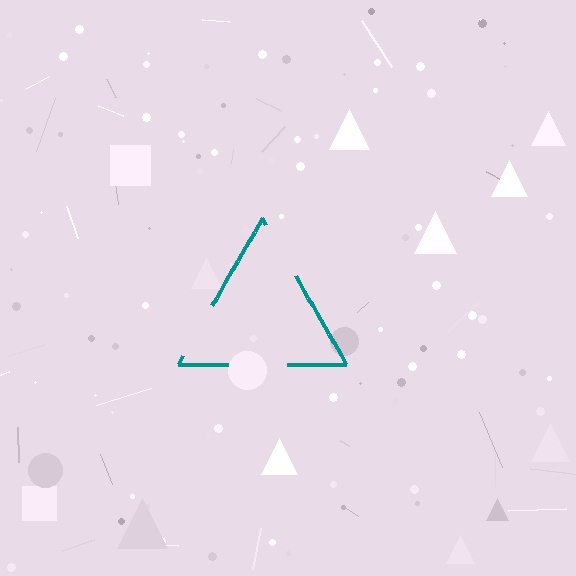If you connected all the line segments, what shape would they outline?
They would outline a triangle.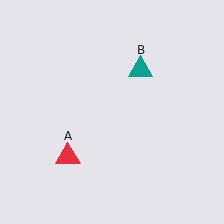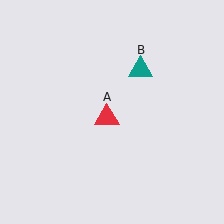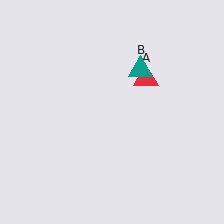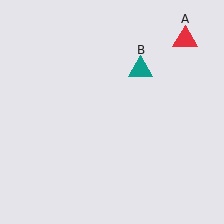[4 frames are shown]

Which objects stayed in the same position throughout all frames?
Teal triangle (object B) remained stationary.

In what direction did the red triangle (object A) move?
The red triangle (object A) moved up and to the right.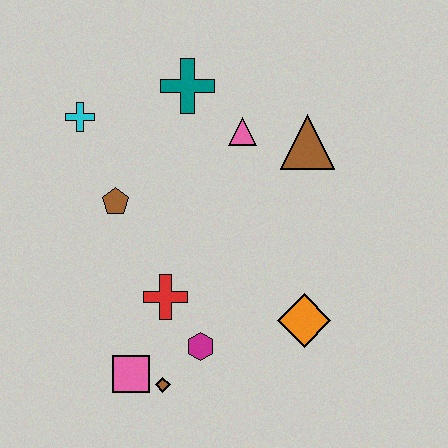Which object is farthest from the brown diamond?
The teal cross is farthest from the brown diamond.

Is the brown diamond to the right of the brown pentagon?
Yes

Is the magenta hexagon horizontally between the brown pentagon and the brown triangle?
Yes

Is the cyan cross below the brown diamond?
No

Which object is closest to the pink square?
The brown diamond is closest to the pink square.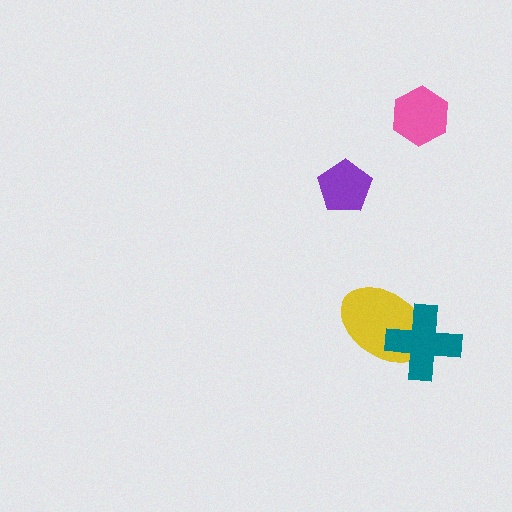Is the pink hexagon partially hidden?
No, no other shape covers it.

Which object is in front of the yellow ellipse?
The teal cross is in front of the yellow ellipse.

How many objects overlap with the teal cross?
1 object overlaps with the teal cross.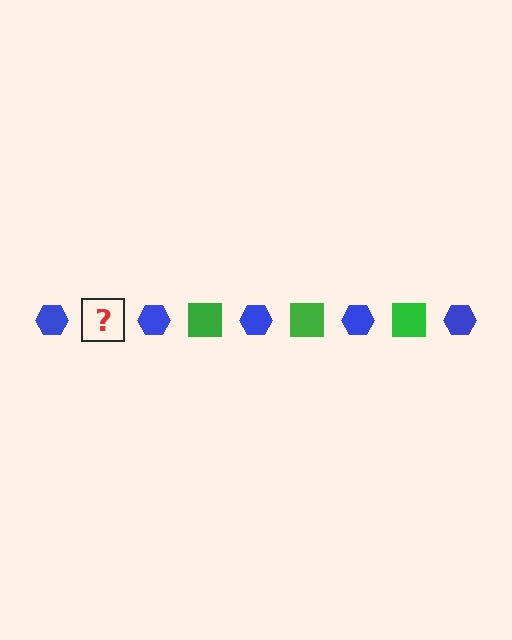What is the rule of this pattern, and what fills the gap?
The rule is that the pattern alternates between blue hexagon and green square. The gap should be filled with a green square.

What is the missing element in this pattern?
The missing element is a green square.